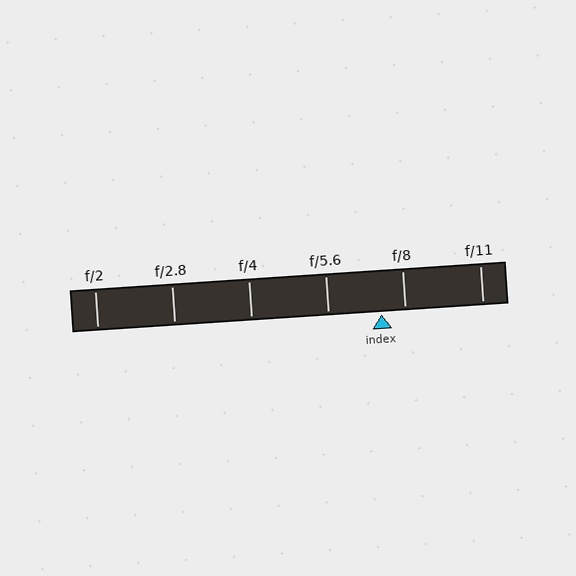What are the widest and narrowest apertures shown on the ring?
The widest aperture shown is f/2 and the narrowest is f/11.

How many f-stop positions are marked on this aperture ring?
There are 6 f-stop positions marked.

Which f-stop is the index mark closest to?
The index mark is closest to f/8.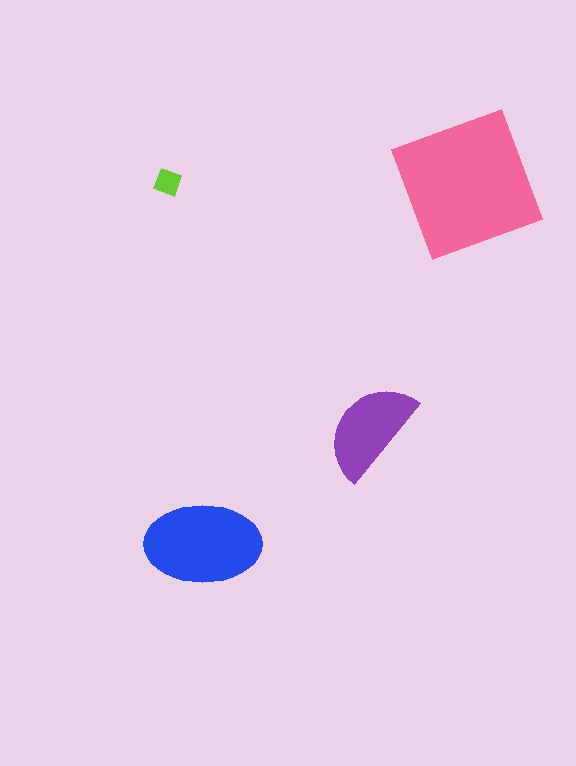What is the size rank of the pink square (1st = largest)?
1st.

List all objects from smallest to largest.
The lime diamond, the purple semicircle, the blue ellipse, the pink square.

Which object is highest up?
The lime diamond is topmost.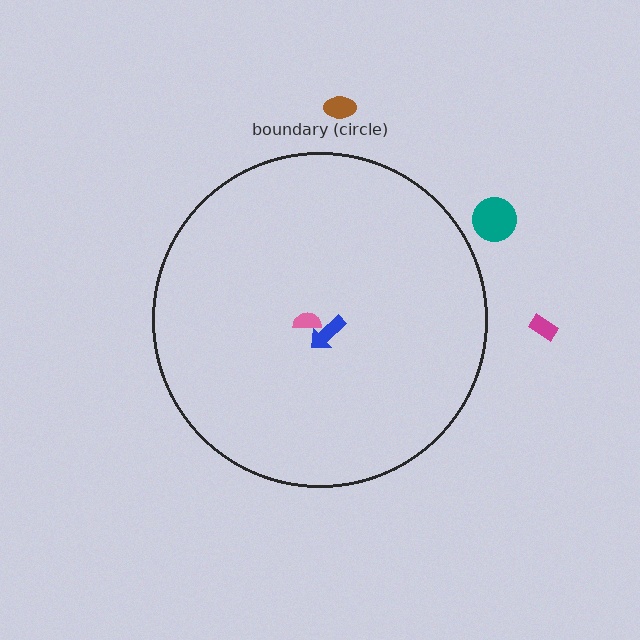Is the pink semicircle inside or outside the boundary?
Inside.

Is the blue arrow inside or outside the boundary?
Inside.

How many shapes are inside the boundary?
2 inside, 3 outside.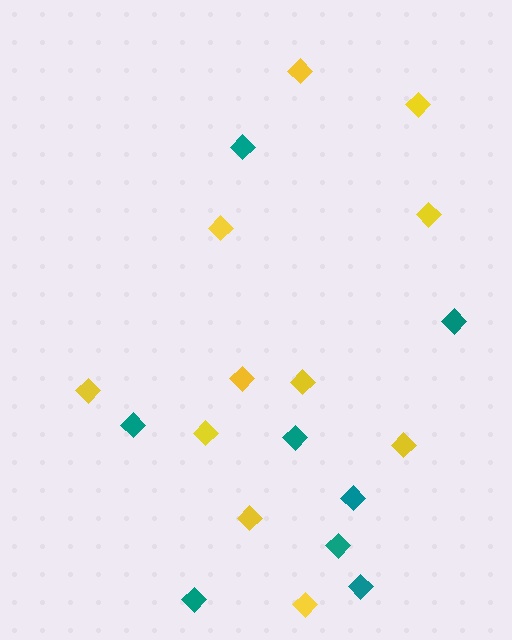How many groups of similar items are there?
There are 2 groups: one group of teal diamonds (8) and one group of yellow diamonds (11).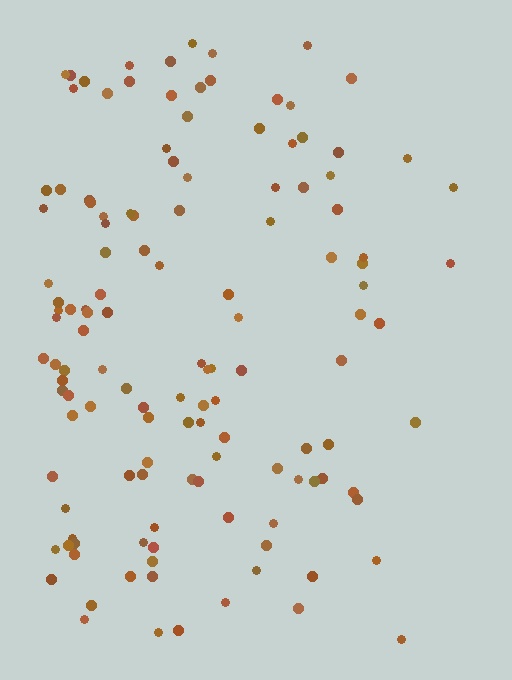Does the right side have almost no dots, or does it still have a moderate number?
Still a moderate number, just noticeably fewer than the left.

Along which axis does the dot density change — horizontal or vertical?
Horizontal.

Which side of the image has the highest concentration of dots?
The left.